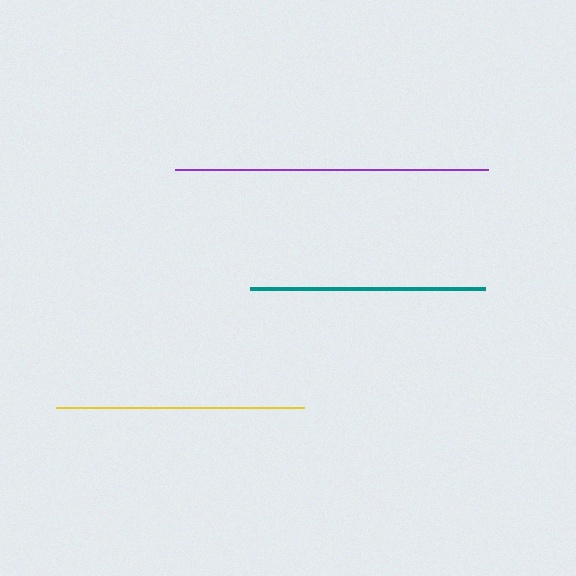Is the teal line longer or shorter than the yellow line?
The yellow line is longer than the teal line.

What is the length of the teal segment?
The teal segment is approximately 236 pixels long.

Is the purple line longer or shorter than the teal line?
The purple line is longer than the teal line.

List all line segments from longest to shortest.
From longest to shortest: purple, yellow, teal.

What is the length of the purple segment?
The purple segment is approximately 313 pixels long.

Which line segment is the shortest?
The teal line is the shortest at approximately 236 pixels.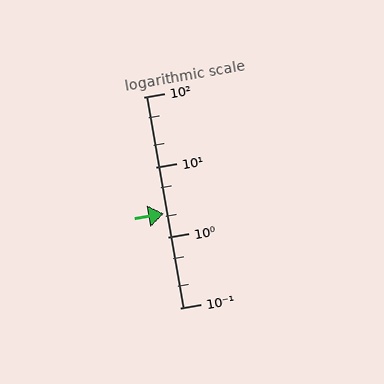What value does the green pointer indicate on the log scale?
The pointer indicates approximately 2.2.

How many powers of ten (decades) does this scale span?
The scale spans 3 decades, from 0.1 to 100.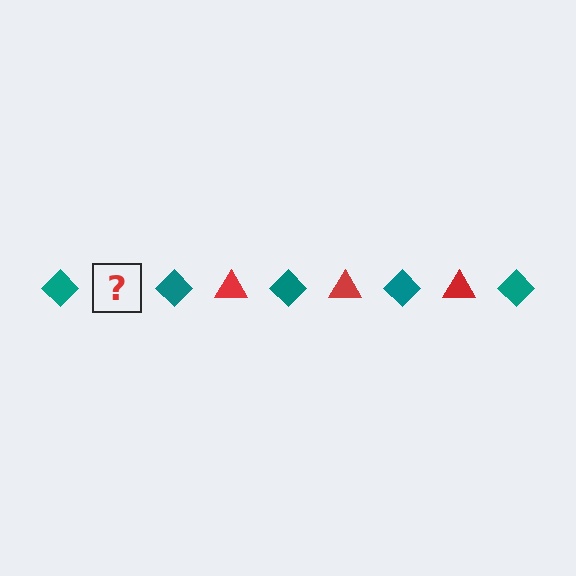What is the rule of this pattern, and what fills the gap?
The rule is that the pattern alternates between teal diamond and red triangle. The gap should be filled with a red triangle.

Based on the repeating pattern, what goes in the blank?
The blank should be a red triangle.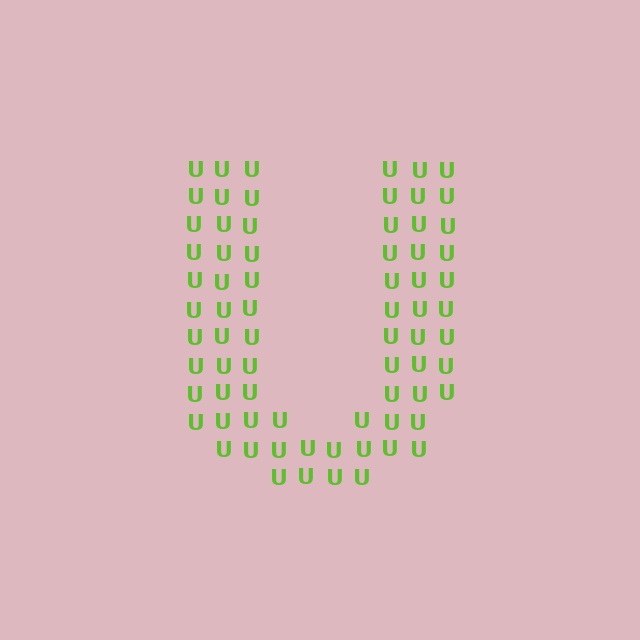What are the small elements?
The small elements are letter U's.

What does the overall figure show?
The overall figure shows the letter U.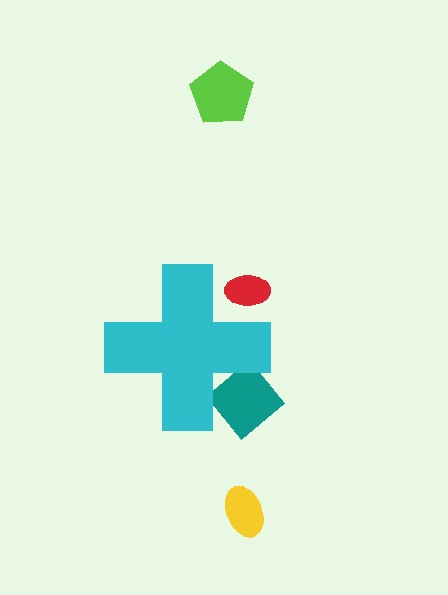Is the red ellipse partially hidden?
Yes, the red ellipse is partially hidden behind the cyan cross.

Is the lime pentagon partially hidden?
No, the lime pentagon is fully visible.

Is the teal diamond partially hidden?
Yes, the teal diamond is partially hidden behind the cyan cross.